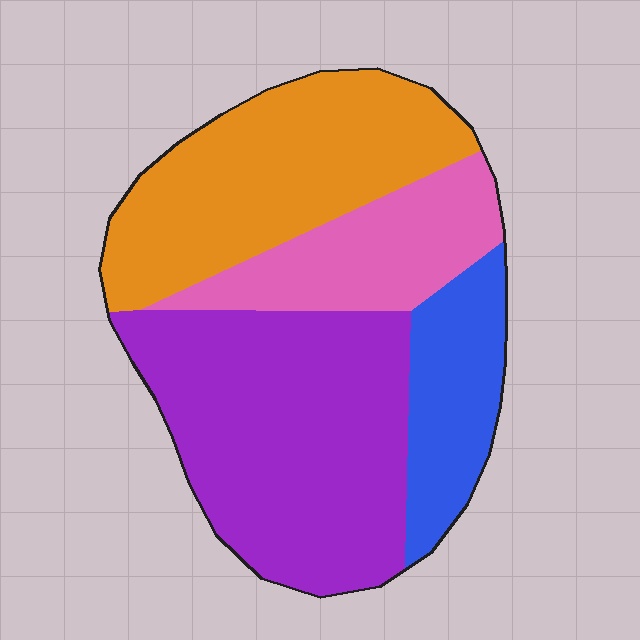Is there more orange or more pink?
Orange.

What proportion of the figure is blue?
Blue takes up less than a quarter of the figure.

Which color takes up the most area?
Purple, at roughly 40%.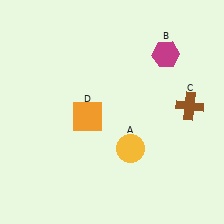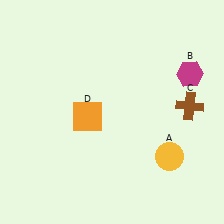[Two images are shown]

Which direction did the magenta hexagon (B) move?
The magenta hexagon (B) moved right.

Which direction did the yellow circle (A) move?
The yellow circle (A) moved right.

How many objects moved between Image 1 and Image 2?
2 objects moved between the two images.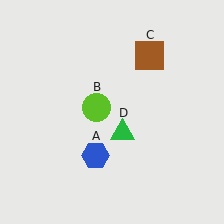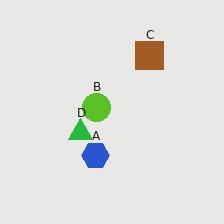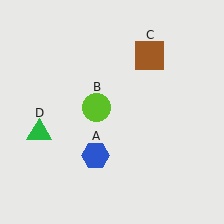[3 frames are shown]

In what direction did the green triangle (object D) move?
The green triangle (object D) moved left.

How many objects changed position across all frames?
1 object changed position: green triangle (object D).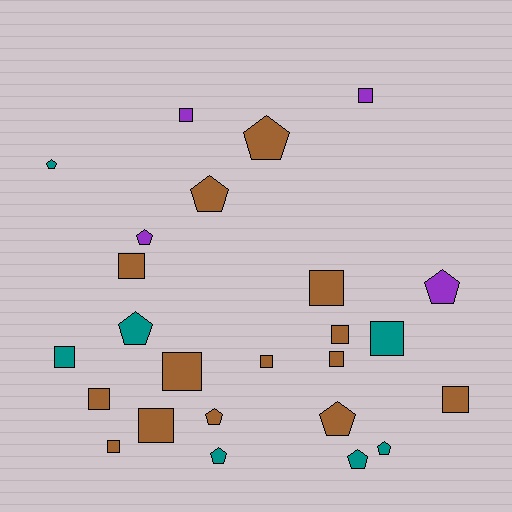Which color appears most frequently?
Brown, with 14 objects.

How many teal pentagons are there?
There are 5 teal pentagons.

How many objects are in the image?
There are 25 objects.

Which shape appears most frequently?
Square, with 14 objects.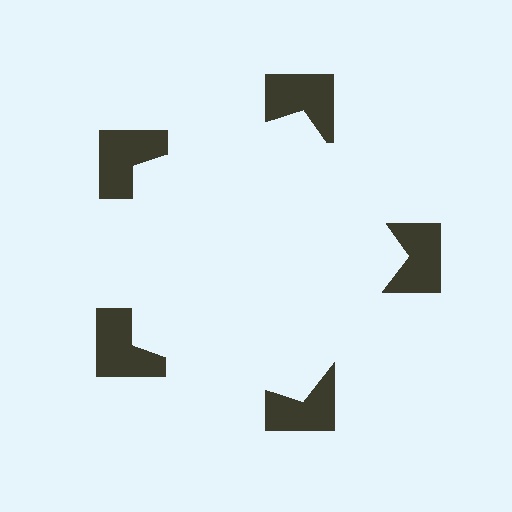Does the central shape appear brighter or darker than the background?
It typically appears slightly brighter than the background, even though no actual brightness change is drawn.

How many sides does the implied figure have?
5 sides.